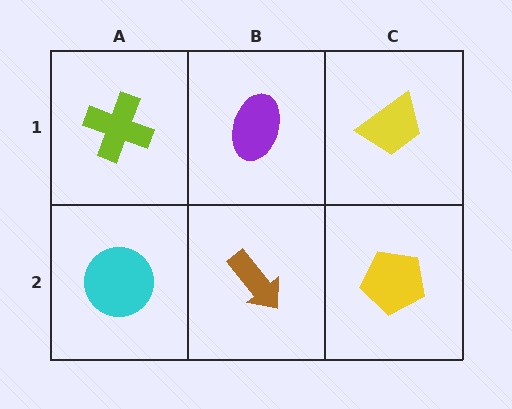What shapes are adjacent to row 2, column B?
A purple ellipse (row 1, column B), a cyan circle (row 2, column A), a yellow pentagon (row 2, column C).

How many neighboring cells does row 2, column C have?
2.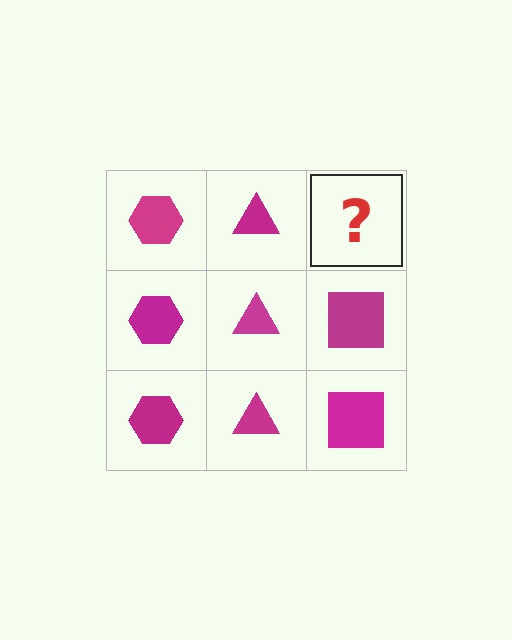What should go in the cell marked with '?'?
The missing cell should contain a magenta square.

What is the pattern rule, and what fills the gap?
The rule is that each column has a consistent shape. The gap should be filled with a magenta square.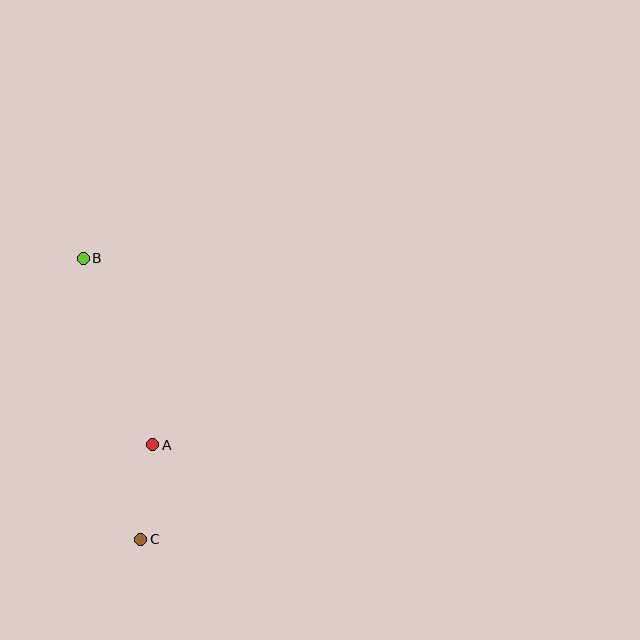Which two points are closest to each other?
Points A and C are closest to each other.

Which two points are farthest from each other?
Points B and C are farthest from each other.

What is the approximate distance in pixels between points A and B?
The distance between A and B is approximately 199 pixels.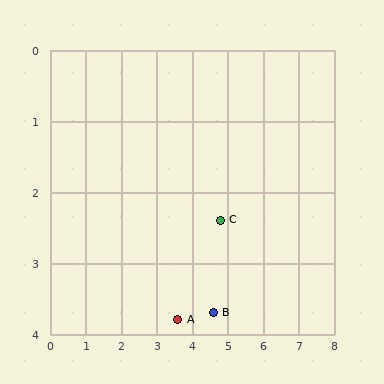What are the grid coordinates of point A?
Point A is at approximately (3.6, 3.8).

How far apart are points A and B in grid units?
Points A and B are about 1.0 grid units apart.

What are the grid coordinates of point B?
Point B is at approximately (4.6, 3.7).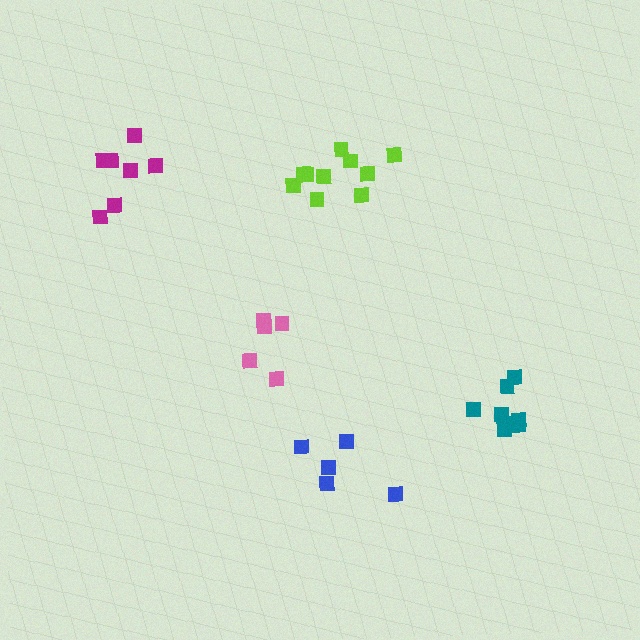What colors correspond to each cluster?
The clusters are colored: pink, magenta, lime, teal, blue.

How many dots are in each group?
Group 1: 5 dots, Group 2: 7 dots, Group 3: 10 dots, Group 4: 8 dots, Group 5: 5 dots (35 total).